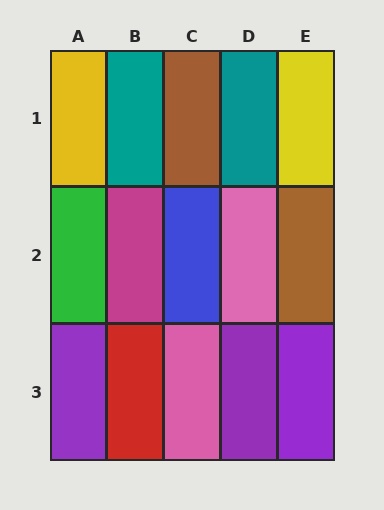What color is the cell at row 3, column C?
Pink.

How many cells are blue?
1 cell is blue.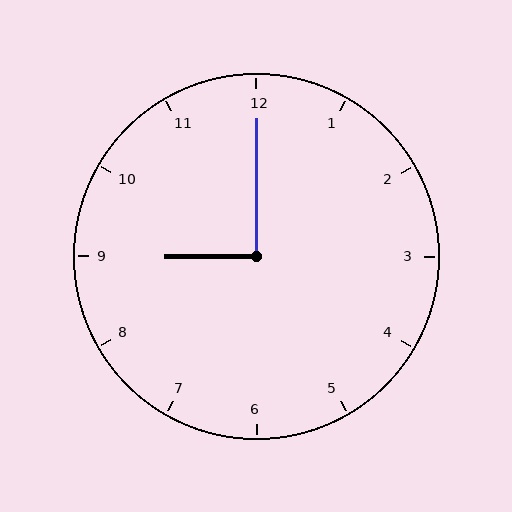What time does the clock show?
9:00.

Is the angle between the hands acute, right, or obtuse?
It is right.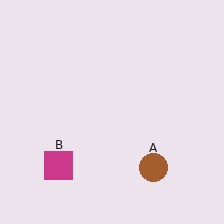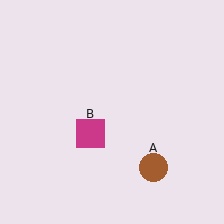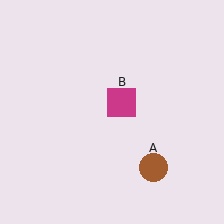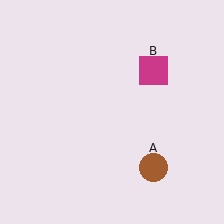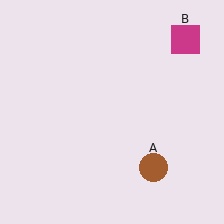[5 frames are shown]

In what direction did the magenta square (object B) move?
The magenta square (object B) moved up and to the right.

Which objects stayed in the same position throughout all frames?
Brown circle (object A) remained stationary.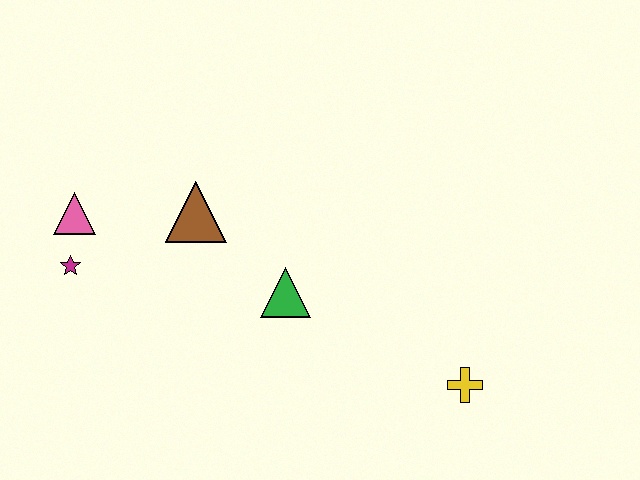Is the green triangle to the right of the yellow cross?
No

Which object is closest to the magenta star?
The pink triangle is closest to the magenta star.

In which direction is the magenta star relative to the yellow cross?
The magenta star is to the left of the yellow cross.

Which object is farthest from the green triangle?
The pink triangle is farthest from the green triangle.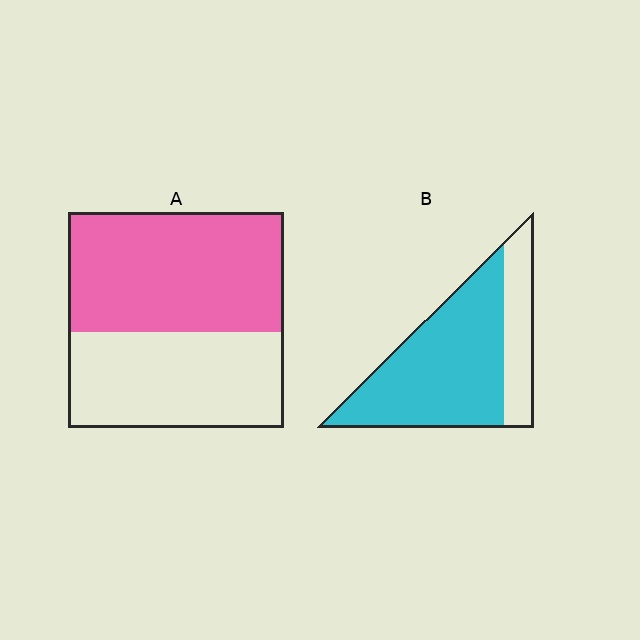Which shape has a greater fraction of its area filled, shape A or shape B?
Shape B.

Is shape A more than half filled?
Yes.